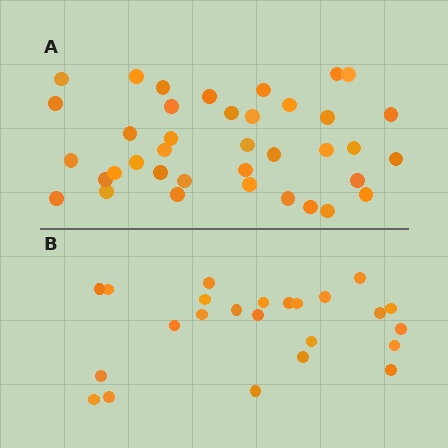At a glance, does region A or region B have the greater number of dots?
Region A (the top region) has more dots.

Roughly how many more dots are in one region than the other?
Region A has approximately 15 more dots than region B.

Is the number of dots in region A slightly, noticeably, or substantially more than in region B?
Region A has substantially more. The ratio is roughly 1.6 to 1.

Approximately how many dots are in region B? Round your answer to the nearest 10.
About 20 dots. (The exact count is 24, which rounds to 20.)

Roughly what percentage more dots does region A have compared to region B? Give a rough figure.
About 60% more.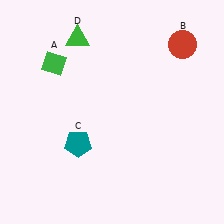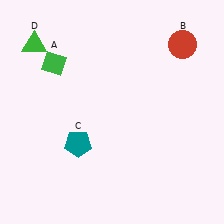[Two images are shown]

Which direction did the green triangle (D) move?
The green triangle (D) moved left.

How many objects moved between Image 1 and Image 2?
1 object moved between the two images.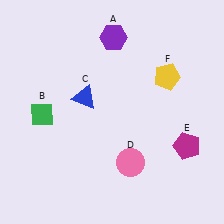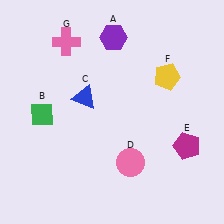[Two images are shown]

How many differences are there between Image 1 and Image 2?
There is 1 difference between the two images.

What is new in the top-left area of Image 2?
A pink cross (G) was added in the top-left area of Image 2.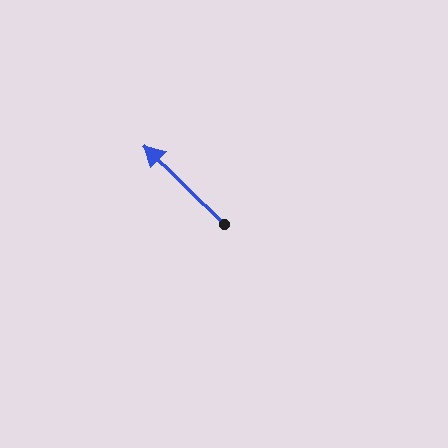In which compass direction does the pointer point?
Northwest.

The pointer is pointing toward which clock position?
Roughly 10 o'clock.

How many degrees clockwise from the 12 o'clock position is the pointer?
Approximately 315 degrees.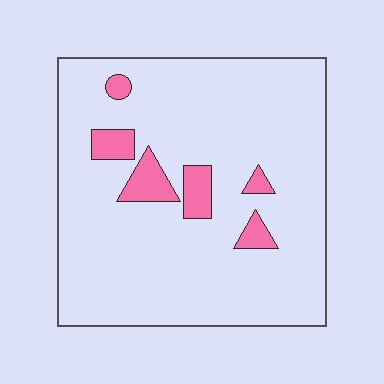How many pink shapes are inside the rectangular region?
6.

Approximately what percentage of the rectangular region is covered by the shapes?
Approximately 10%.